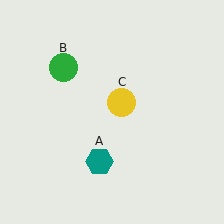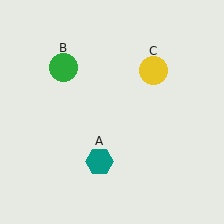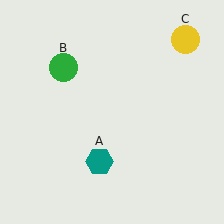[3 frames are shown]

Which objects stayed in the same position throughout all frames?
Teal hexagon (object A) and green circle (object B) remained stationary.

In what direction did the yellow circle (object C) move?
The yellow circle (object C) moved up and to the right.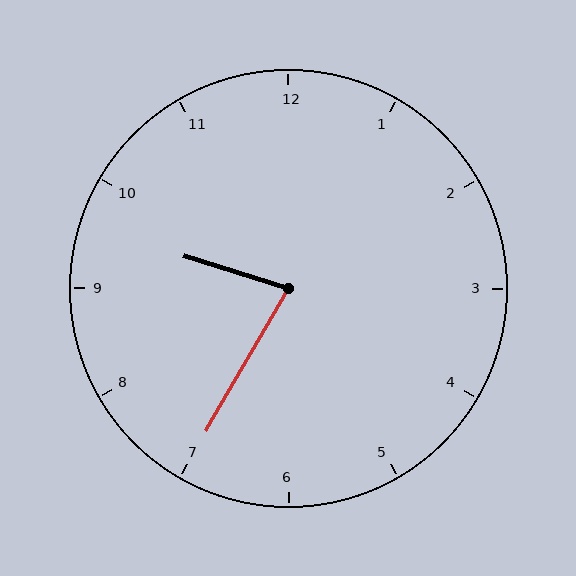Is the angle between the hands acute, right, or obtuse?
It is acute.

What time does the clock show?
9:35.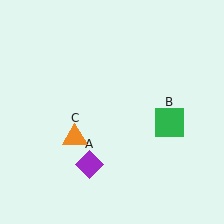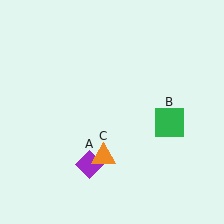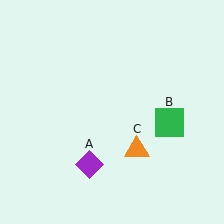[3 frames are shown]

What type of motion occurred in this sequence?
The orange triangle (object C) rotated counterclockwise around the center of the scene.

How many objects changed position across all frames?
1 object changed position: orange triangle (object C).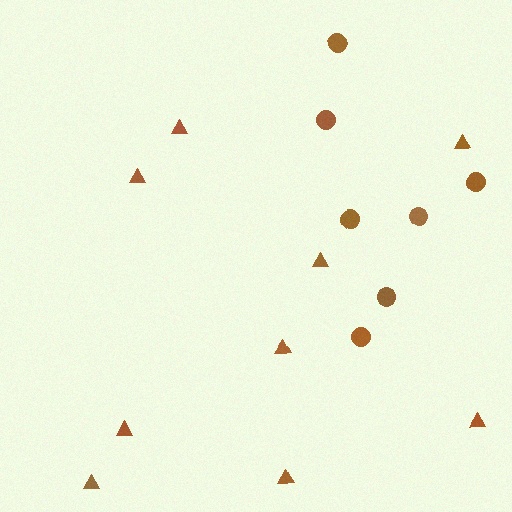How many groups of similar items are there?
There are 2 groups: one group of triangles (9) and one group of circles (7).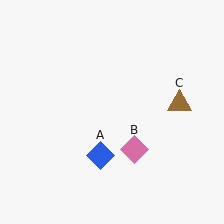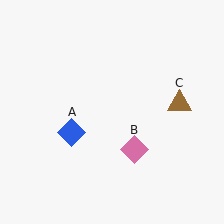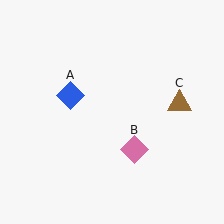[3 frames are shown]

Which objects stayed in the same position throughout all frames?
Pink diamond (object B) and brown triangle (object C) remained stationary.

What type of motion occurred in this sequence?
The blue diamond (object A) rotated clockwise around the center of the scene.